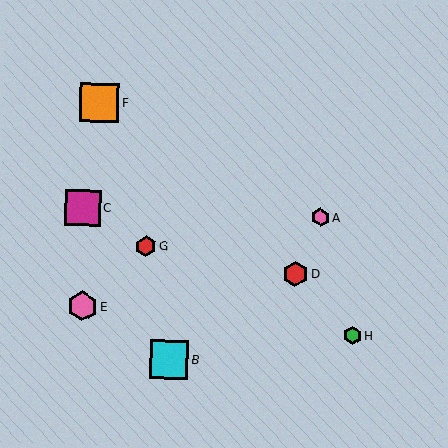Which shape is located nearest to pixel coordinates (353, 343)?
The green hexagon (labeled H) at (352, 336) is nearest to that location.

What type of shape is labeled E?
Shape E is a pink hexagon.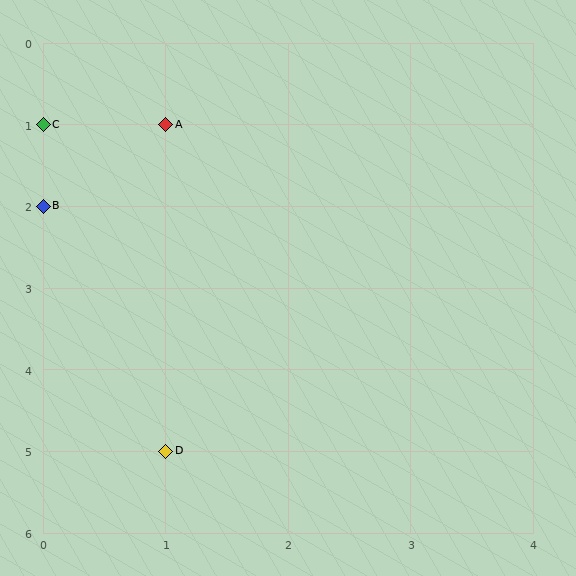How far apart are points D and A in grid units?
Points D and A are 4 rows apart.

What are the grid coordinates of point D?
Point D is at grid coordinates (1, 5).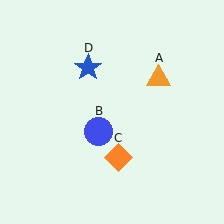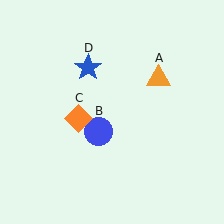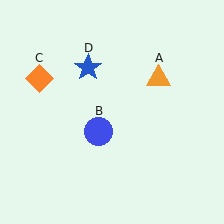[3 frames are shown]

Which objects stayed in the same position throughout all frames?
Orange triangle (object A) and blue circle (object B) and blue star (object D) remained stationary.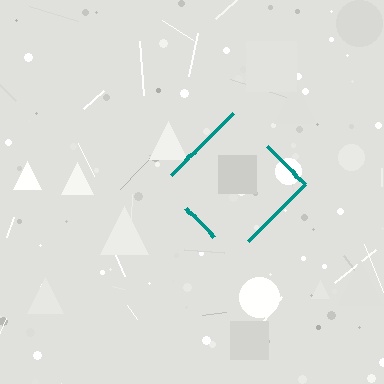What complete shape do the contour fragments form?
The contour fragments form a diamond.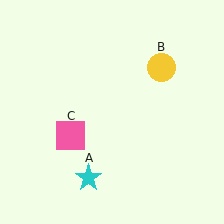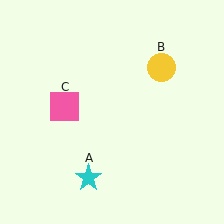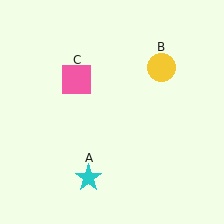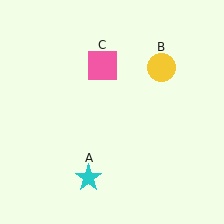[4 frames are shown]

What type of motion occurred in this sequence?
The pink square (object C) rotated clockwise around the center of the scene.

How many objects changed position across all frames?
1 object changed position: pink square (object C).